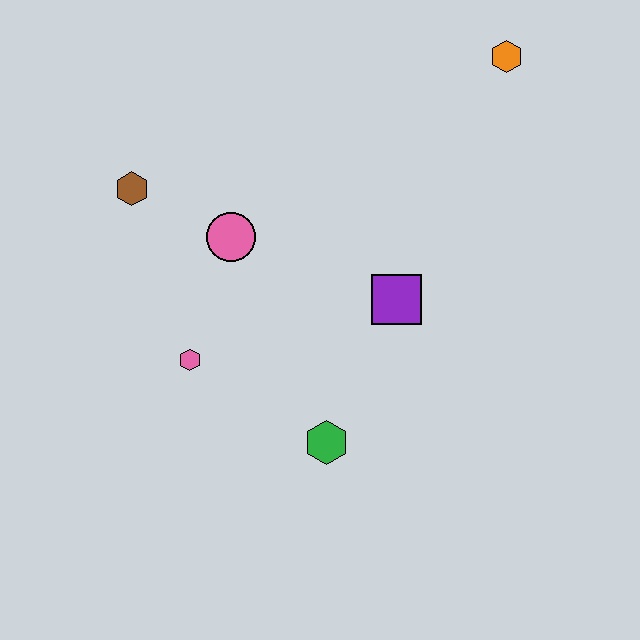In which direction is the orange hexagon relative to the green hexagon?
The orange hexagon is above the green hexagon.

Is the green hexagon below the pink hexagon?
Yes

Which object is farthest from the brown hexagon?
The orange hexagon is farthest from the brown hexagon.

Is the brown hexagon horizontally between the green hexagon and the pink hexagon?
No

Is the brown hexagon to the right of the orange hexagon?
No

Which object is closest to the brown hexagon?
The pink circle is closest to the brown hexagon.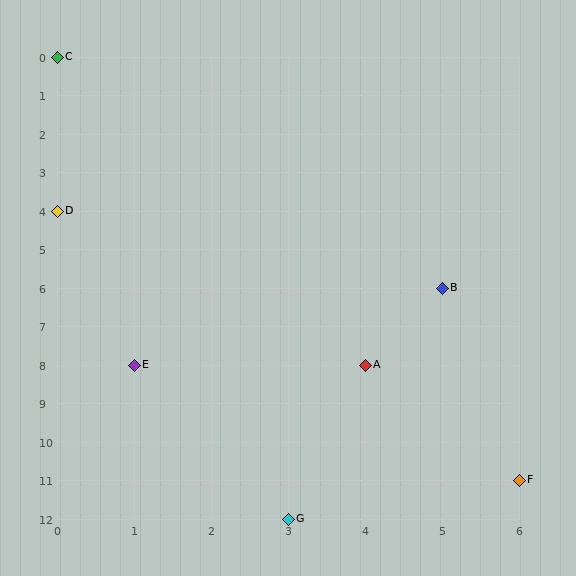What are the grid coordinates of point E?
Point E is at grid coordinates (1, 8).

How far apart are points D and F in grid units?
Points D and F are 6 columns and 7 rows apart (about 9.2 grid units diagonally).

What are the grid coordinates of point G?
Point G is at grid coordinates (3, 12).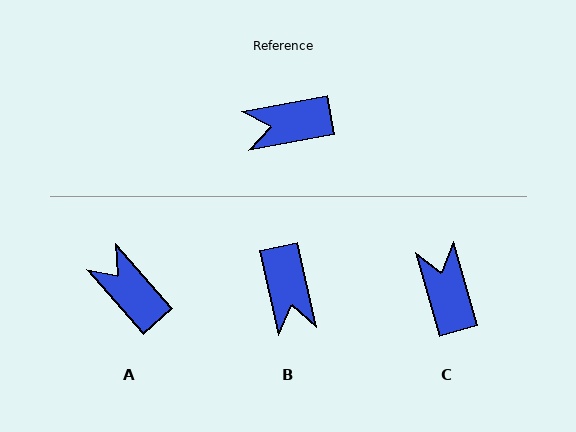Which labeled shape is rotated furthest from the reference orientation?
B, about 92 degrees away.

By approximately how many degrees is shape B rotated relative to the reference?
Approximately 92 degrees counter-clockwise.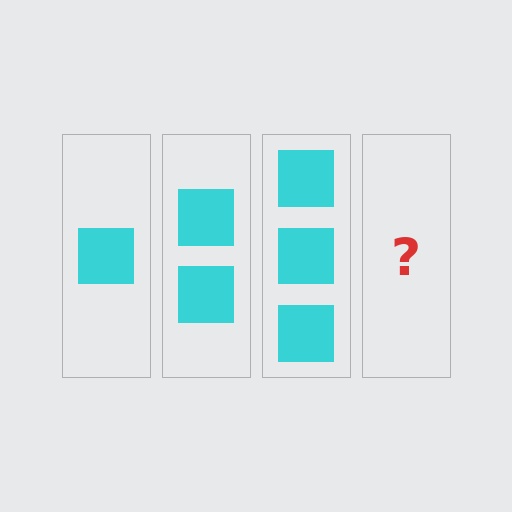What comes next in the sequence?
The next element should be 4 squares.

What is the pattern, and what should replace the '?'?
The pattern is that each step adds one more square. The '?' should be 4 squares.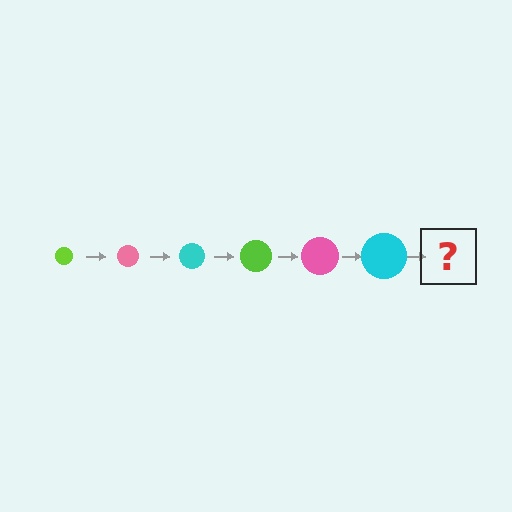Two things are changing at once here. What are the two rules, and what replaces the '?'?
The two rules are that the circle grows larger each step and the color cycles through lime, pink, and cyan. The '?' should be a lime circle, larger than the previous one.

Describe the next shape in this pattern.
It should be a lime circle, larger than the previous one.